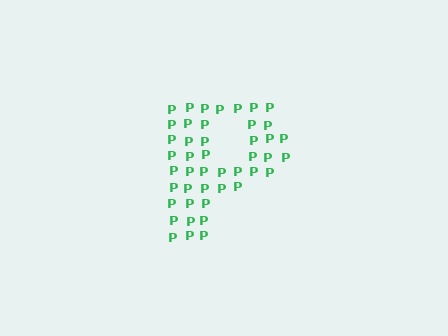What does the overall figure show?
The overall figure shows the letter P.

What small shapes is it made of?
It is made of small letter P's.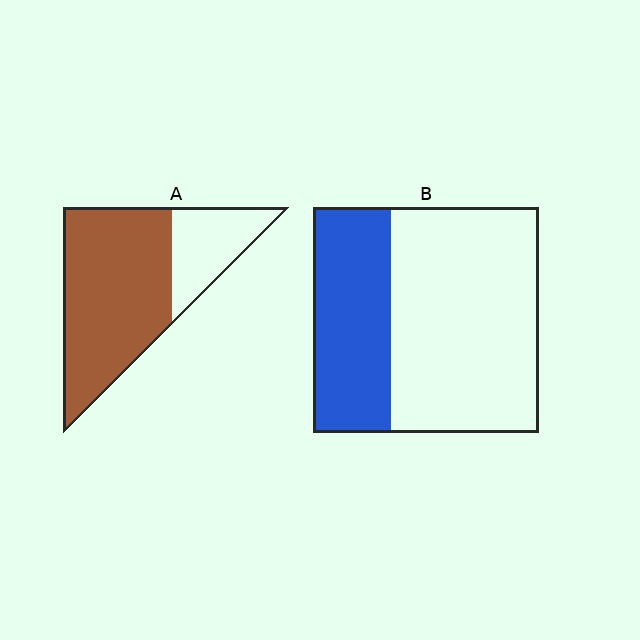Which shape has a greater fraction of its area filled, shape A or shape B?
Shape A.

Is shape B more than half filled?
No.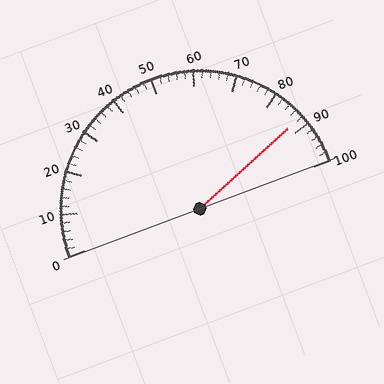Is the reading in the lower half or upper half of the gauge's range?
The reading is in the upper half of the range (0 to 100).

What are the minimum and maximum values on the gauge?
The gauge ranges from 0 to 100.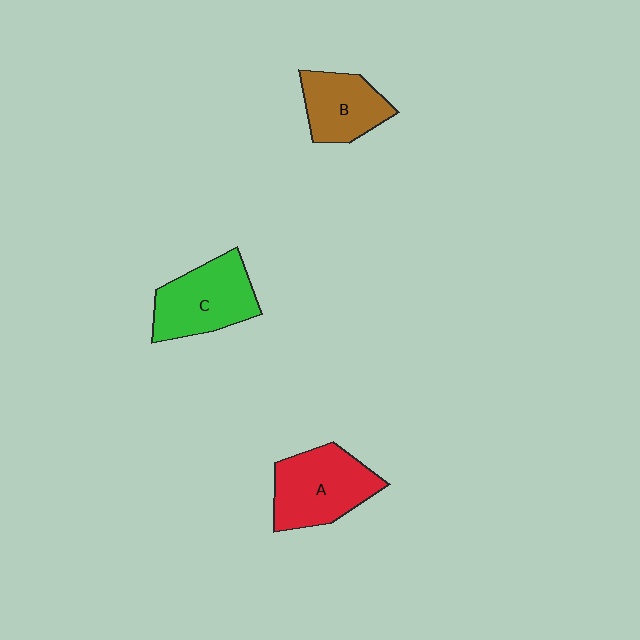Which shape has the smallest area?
Shape B (brown).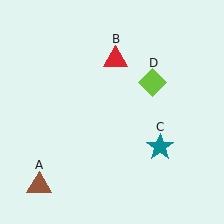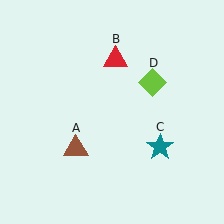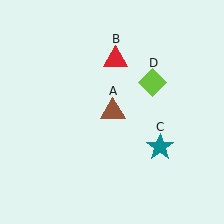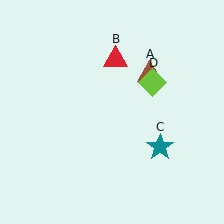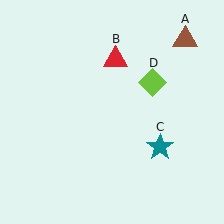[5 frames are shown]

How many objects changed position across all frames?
1 object changed position: brown triangle (object A).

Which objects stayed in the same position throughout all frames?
Red triangle (object B) and teal star (object C) and lime diamond (object D) remained stationary.